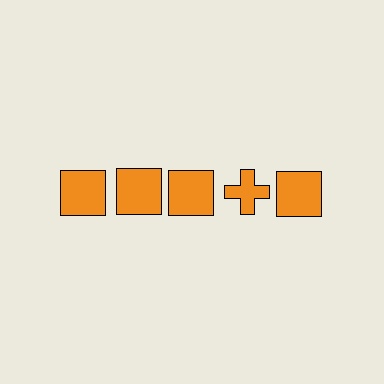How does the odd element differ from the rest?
It has a different shape: cross instead of square.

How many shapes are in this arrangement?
There are 5 shapes arranged in a grid pattern.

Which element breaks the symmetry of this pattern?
The orange cross in the top row, second from right column breaks the symmetry. All other shapes are orange squares.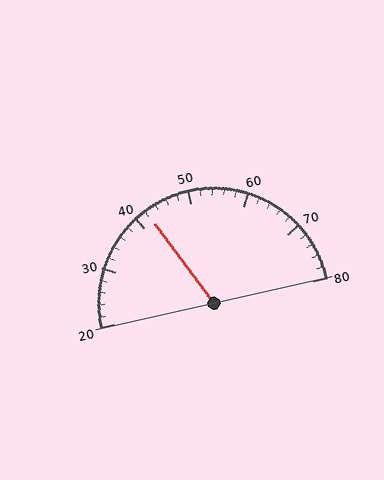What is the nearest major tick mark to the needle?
The nearest major tick mark is 40.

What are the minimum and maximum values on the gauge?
The gauge ranges from 20 to 80.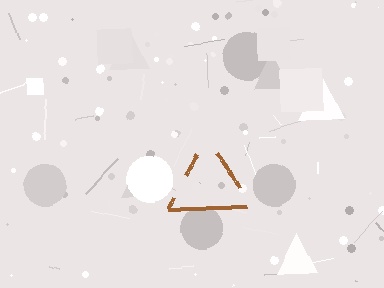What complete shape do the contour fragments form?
The contour fragments form a triangle.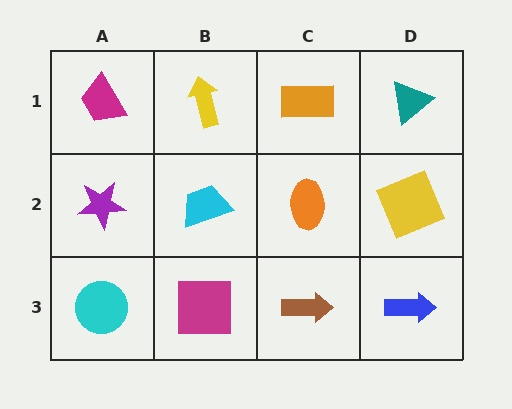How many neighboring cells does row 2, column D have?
3.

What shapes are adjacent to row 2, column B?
A yellow arrow (row 1, column B), a magenta square (row 3, column B), a purple star (row 2, column A), an orange ellipse (row 2, column C).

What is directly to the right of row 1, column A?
A yellow arrow.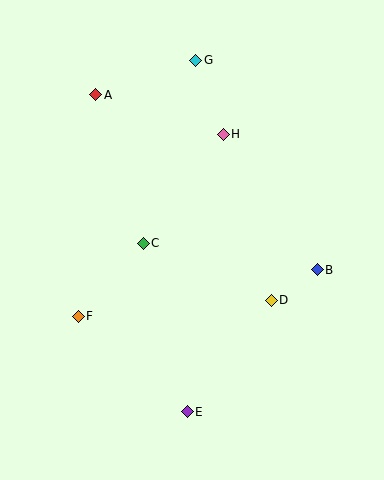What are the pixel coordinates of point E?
Point E is at (187, 412).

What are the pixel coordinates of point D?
Point D is at (271, 300).